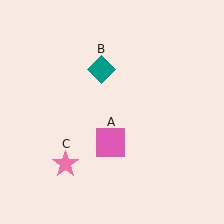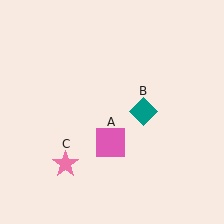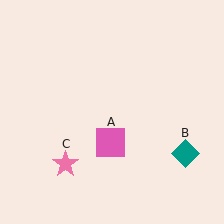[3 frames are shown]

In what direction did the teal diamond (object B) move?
The teal diamond (object B) moved down and to the right.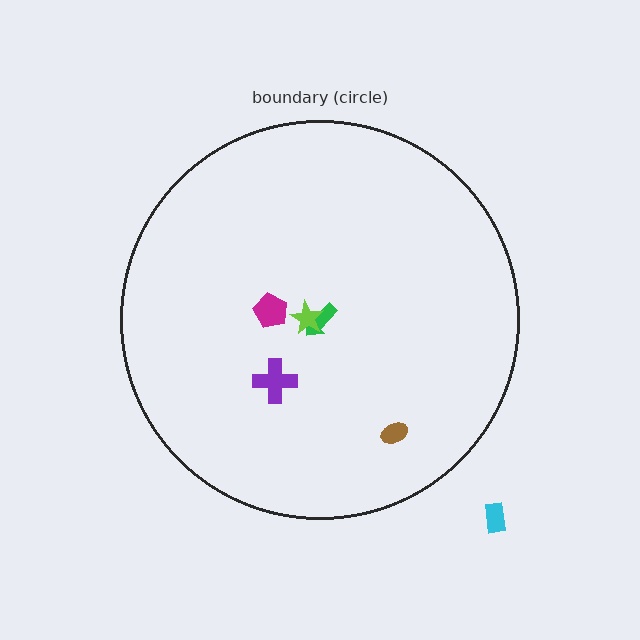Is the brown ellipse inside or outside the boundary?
Inside.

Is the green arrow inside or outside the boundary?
Inside.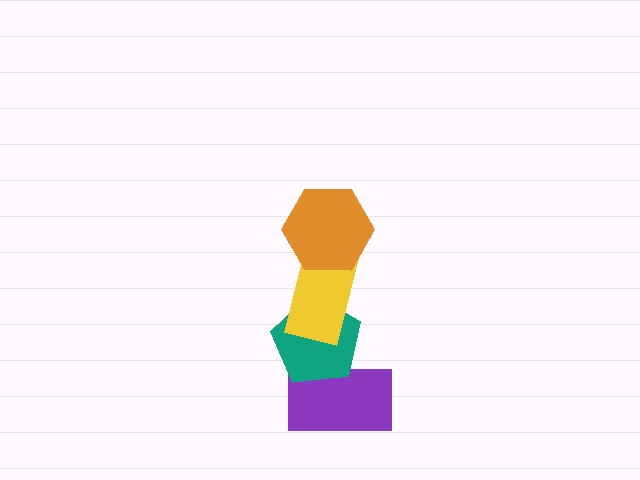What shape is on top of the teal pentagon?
The yellow rectangle is on top of the teal pentagon.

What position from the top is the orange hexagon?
The orange hexagon is 1st from the top.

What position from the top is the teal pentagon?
The teal pentagon is 3rd from the top.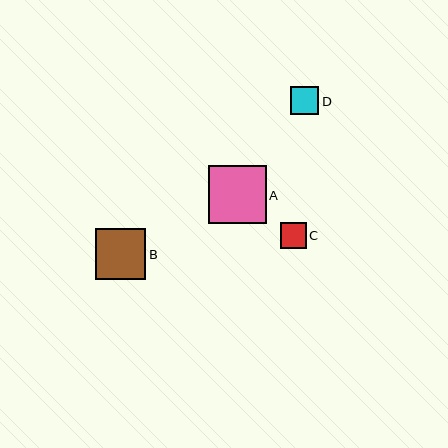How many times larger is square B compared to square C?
Square B is approximately 1.9 times the size of square C.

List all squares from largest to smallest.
From largest to smallest: A, B, D, C.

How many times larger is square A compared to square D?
Square A is approximately 2.1 times the size of square D.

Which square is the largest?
Square A is the largest with a size of approximately 58 pixels.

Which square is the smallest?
Square C is the smallest with a size of approximately 26 pixels.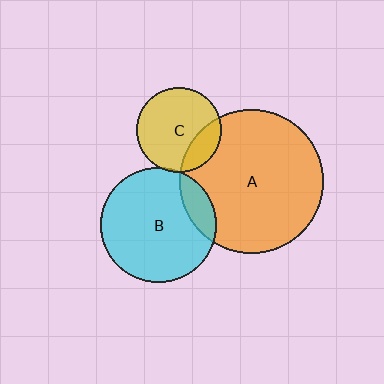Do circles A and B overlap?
Yes.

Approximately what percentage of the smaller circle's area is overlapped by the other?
Approximately 15%.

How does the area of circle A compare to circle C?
Approximately 2.9 times.